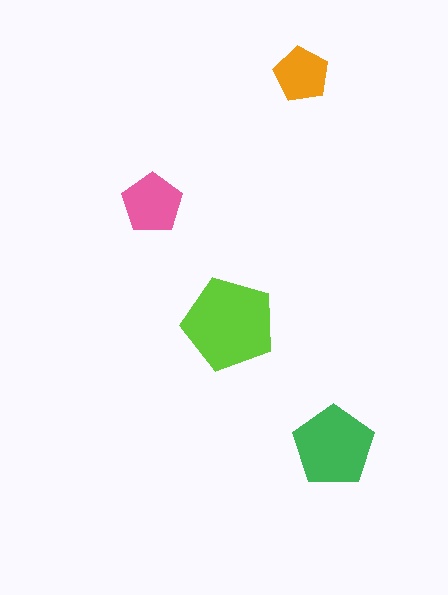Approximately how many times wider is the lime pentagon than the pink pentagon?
About 1.5 times wider.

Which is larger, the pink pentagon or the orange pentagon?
The pink one.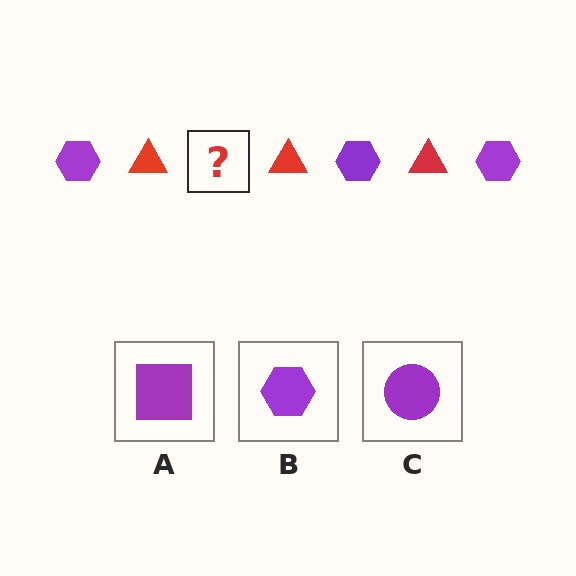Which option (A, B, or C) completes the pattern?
B.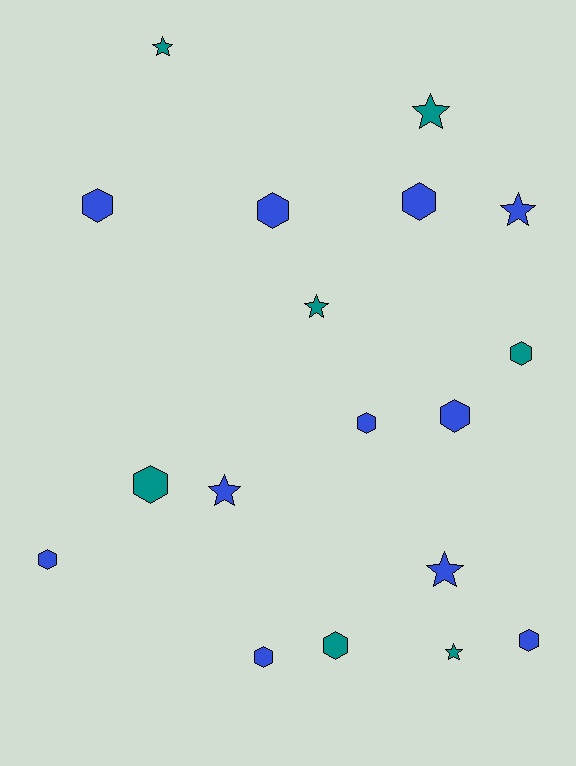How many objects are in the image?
There are 18 objects.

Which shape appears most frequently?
Hexagon, with 11 objects.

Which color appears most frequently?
Blue, with 11 objects.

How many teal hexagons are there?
There are 3 teal hexagons.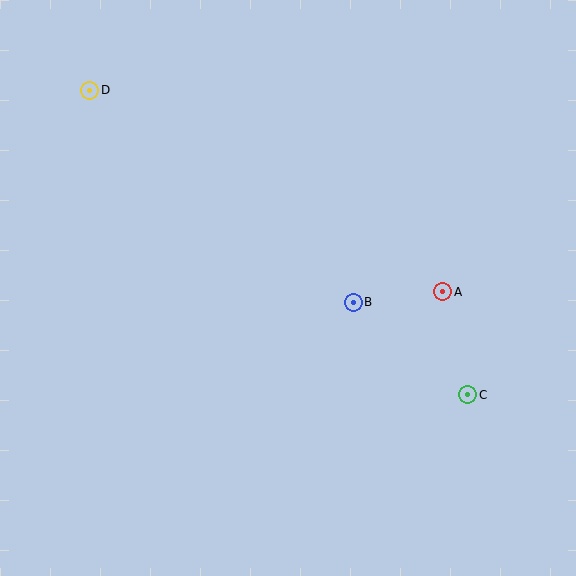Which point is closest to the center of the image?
Point B at (353, 302) is closest to the center.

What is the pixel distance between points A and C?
The distance between A and C is 106 pixels.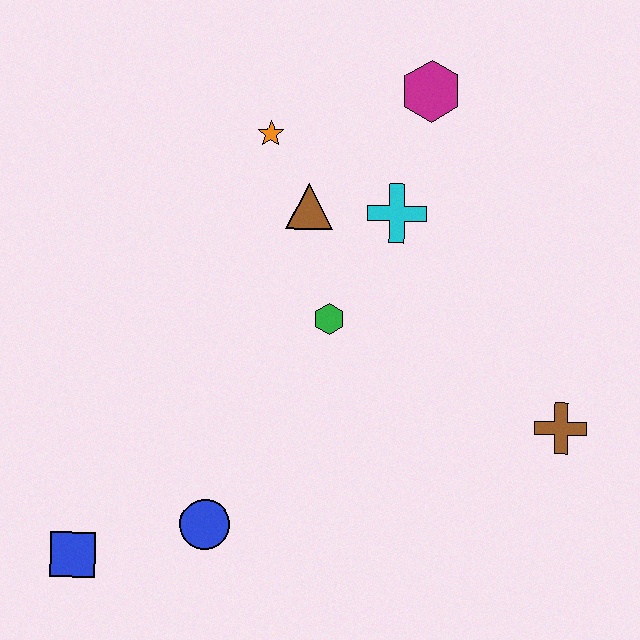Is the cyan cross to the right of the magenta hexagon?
No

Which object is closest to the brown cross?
The green hexagon is closest to the brown cross.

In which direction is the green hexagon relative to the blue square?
The green hexagon is to the right of the blue square.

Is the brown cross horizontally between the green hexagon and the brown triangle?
No